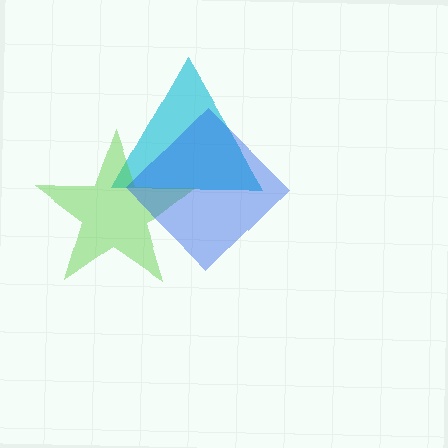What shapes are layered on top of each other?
The layered shapes are: a cyan triangle, a lime star, a blue diamond.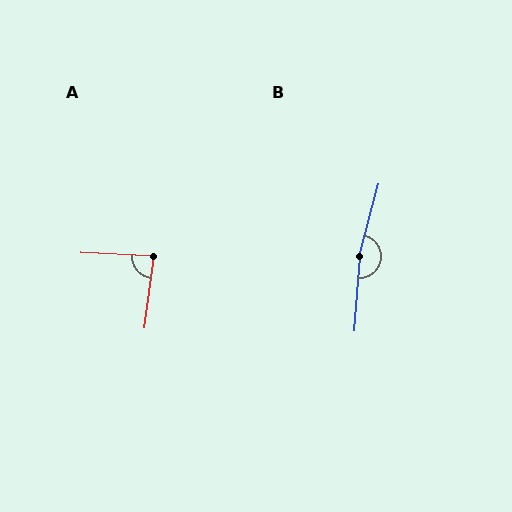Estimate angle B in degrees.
Approximately 169 degrees.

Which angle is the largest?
B, at approximately 169 degrees.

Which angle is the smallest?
A, at approximately 86 degrees.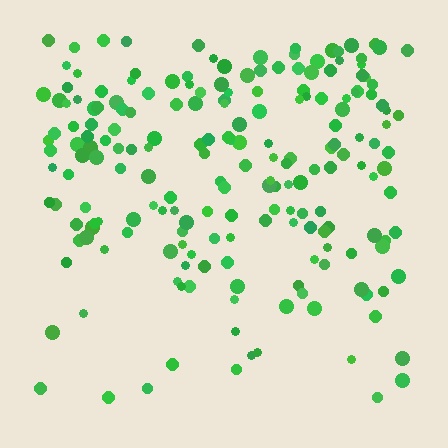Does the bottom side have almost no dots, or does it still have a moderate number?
Still a moderate number, just noticeably fewer than the top.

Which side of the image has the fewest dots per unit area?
The bottom.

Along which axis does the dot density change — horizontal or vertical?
Vertical.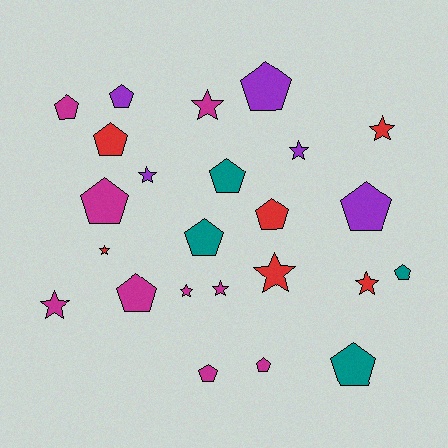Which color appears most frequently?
Magenta, with 9 objects.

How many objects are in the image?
There are 24 objects.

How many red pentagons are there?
There are 2 red pentagons.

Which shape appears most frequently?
Pentagon, with 14 objects.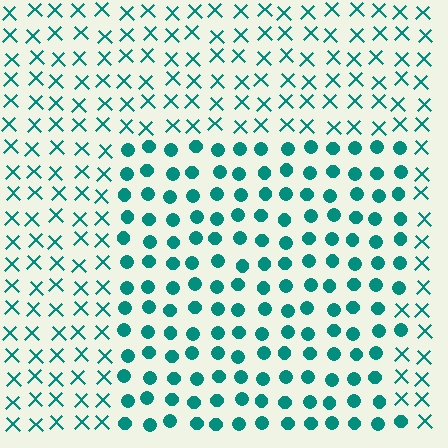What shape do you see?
I see a rectangle.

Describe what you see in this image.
The image is filled with small teal elements arranged in a uniform grid. A rectangle-shaped region contains circles, while the surrounding area contains X marks. The boundary is defined purely by the change in element shape.